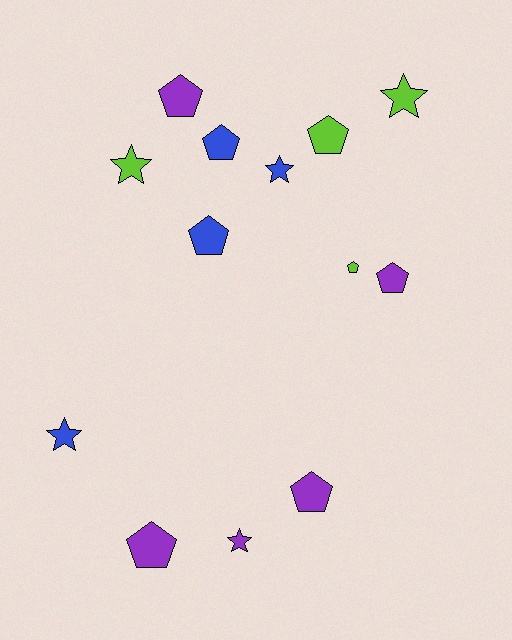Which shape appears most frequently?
Pentagon, with 8 objects.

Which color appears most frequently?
Purple, with 5 objects.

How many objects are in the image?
There are 13 objects.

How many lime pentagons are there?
There are 2 lime pentagons.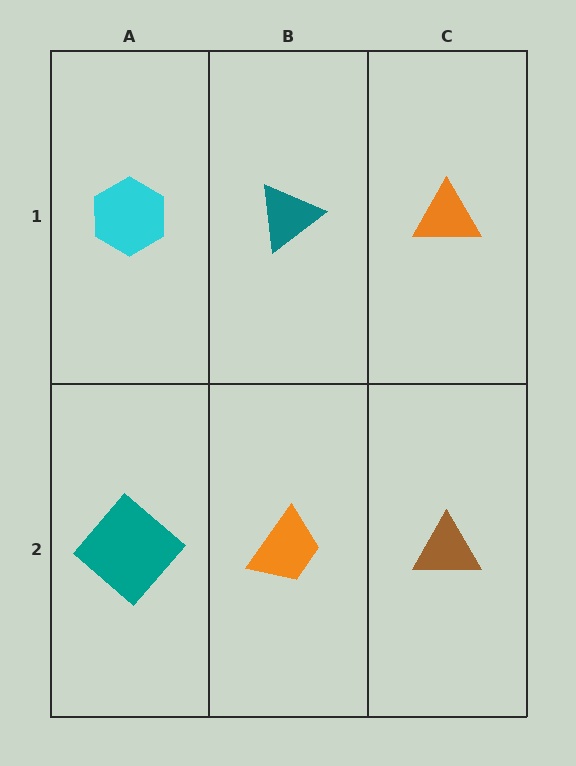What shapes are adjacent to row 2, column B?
A teal triangle (row 1, column B), a teal diamond (row 2, column A), a brown triangle (row 2, column C).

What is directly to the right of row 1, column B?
An orange triangle.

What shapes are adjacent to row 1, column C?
A brown triangle (row 2, column C), a teal triangle (row 1, column B).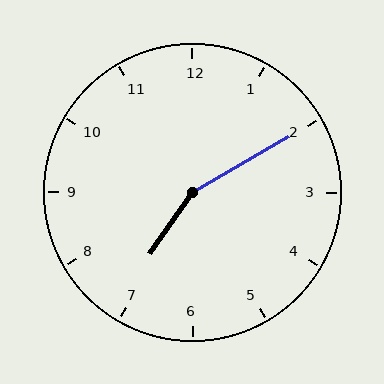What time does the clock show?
7:10.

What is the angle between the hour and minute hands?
Approximately 155 degrees.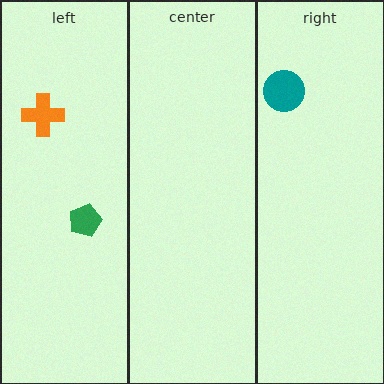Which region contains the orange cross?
The left region.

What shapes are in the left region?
The orange cross, the green pentagon.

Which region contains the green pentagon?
The left region.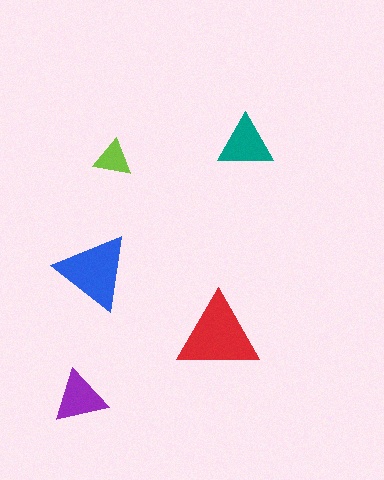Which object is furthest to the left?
The purple triangle is leftmost.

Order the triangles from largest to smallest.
the red one, the blue one, the teal one, the purple one, the lime one.